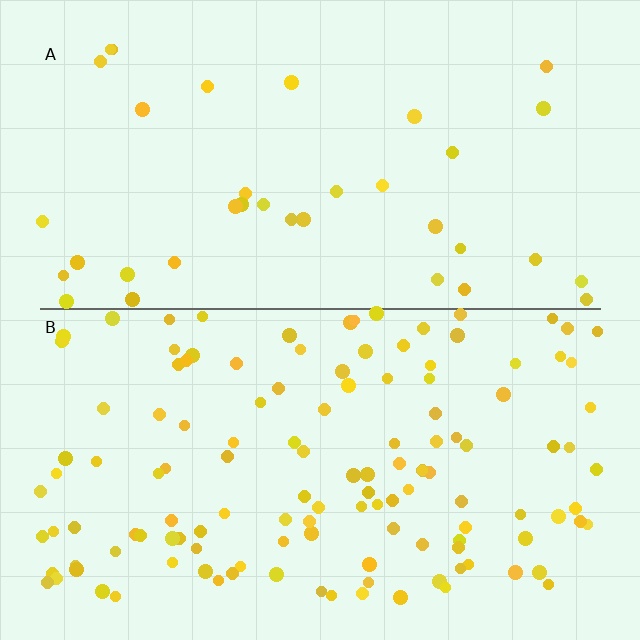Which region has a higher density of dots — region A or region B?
B (the bottom).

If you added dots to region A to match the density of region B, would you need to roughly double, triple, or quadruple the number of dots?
Approximately quadruple.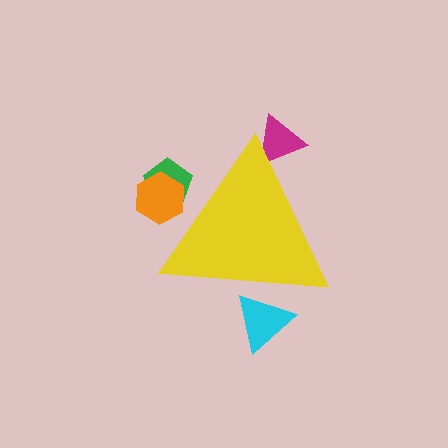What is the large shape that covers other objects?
A yellow triangle.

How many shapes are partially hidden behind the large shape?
4 shapes are partially hidden.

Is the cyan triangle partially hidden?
Yes, the cyan triangle is partially hidden behind the yellow triangle.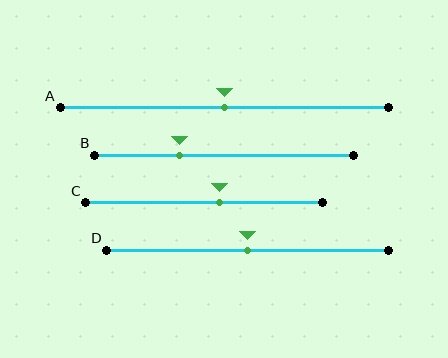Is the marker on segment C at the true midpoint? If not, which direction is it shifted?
No, the marker on segment C is shifted to the right by about 6% of the segment length.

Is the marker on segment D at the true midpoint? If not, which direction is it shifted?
Yes, the marker on segment D is at the true midpoint.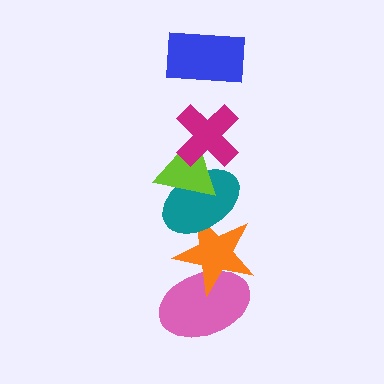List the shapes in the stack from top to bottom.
From top to bottom: the blue rectangle, the magenta cross, the lime triangle, the teal ellipse, the orange star, the pink ellipse.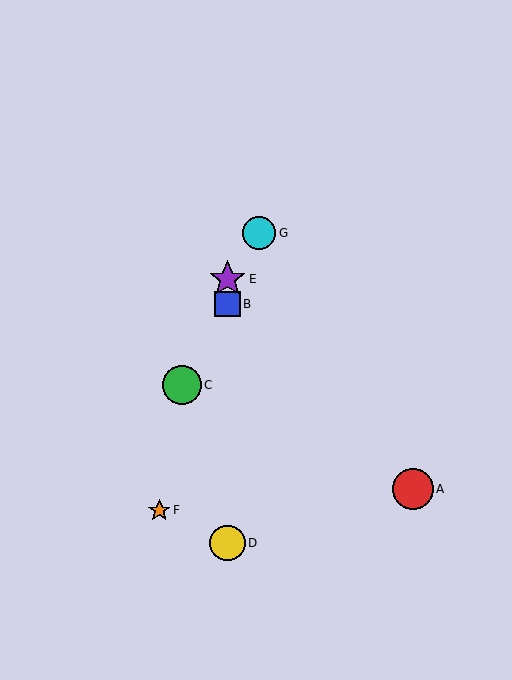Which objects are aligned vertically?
Objects B, D, E are aligned vertically.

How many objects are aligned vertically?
3 objects (B, D, E) are aligned vertically.